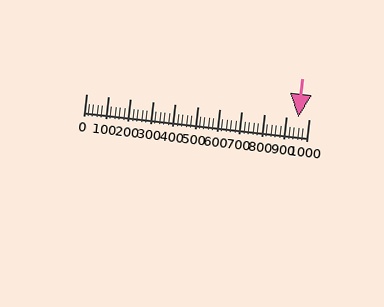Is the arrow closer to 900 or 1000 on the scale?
The arrow is closer to 1000.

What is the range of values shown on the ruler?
The ruler shows values from 0 to 1000.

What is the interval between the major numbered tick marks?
The major tick marks are spaced 100 units apart.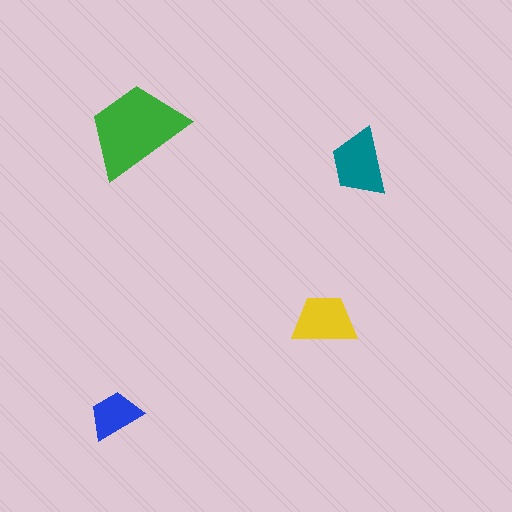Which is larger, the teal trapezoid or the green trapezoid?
The green one.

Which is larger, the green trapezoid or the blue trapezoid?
The green one.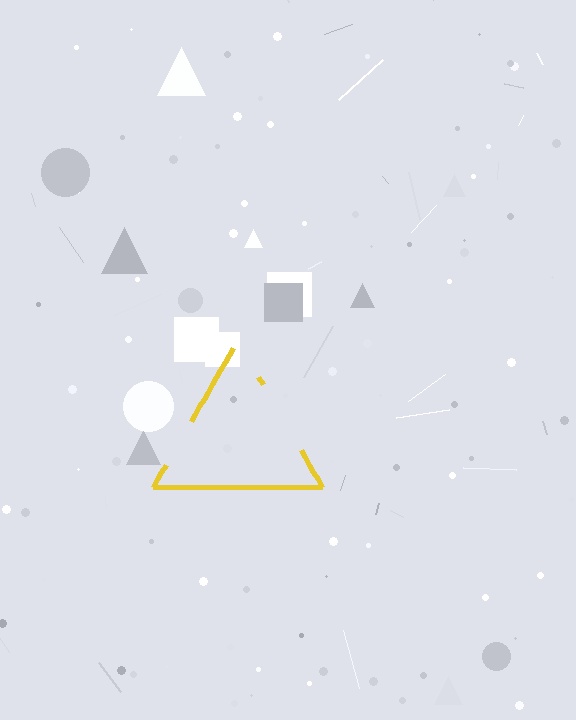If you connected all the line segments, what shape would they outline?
They would outline a triangle.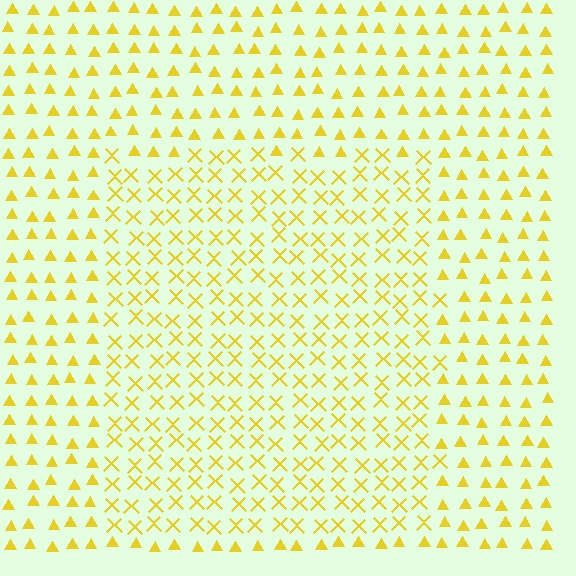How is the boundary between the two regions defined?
The boundary is defined by a change in element shape: X marks inside vs. triangles outside. All elements share the same color and spacing.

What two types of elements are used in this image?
The image uses X marks inside the rectangle region and triangles outside it.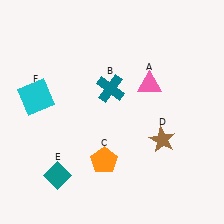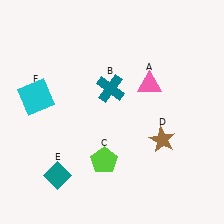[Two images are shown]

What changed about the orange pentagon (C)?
In Image 1, C is orange. In Image 2, it changed to lime.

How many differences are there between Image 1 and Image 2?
There is 1 difference between the two images.